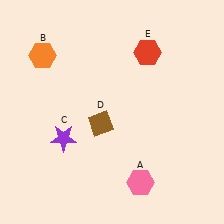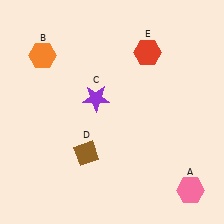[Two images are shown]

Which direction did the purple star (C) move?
The purple star (C) moved up.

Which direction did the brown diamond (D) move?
The brown diamond (D) moved down.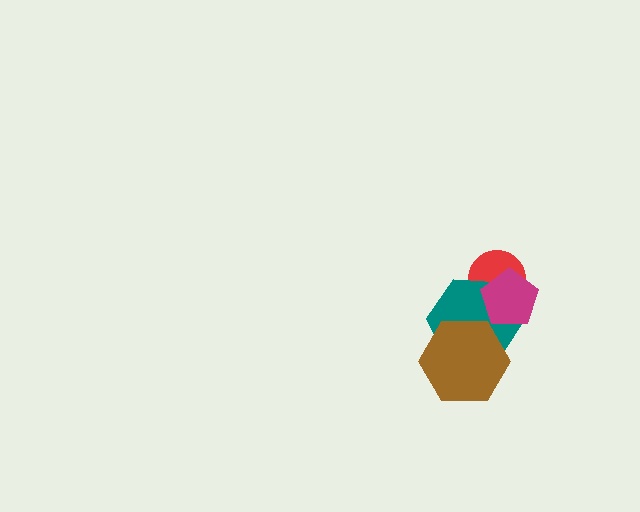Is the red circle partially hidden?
Yes, it is partially covered by another shape.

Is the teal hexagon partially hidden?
Yes, it is partially covered by another shape.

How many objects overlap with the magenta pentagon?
2 objects overlap with the magenta pentagon.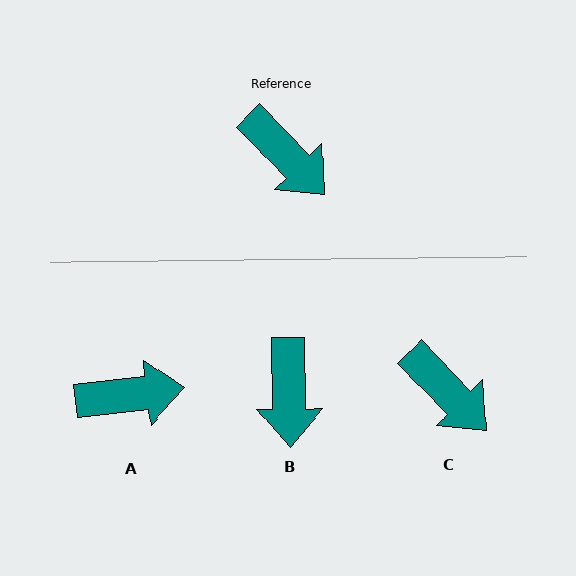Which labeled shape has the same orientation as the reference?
C.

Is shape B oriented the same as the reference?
No, it is off by about 43 degrees.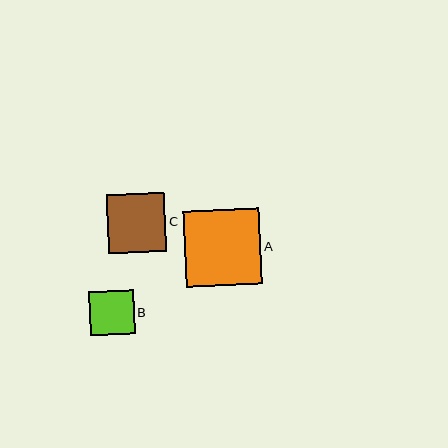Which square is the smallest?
Square B is the smallest with a size of approximately 44 pixels.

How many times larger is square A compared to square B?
Square A is approximately 1.7 times the size of square B.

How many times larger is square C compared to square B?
Square C is approximately 1.3 times the size of square B.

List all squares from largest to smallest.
From largest to smallest: A, C, B.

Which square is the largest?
Square A is the largest with a size of approximately 76 pixels.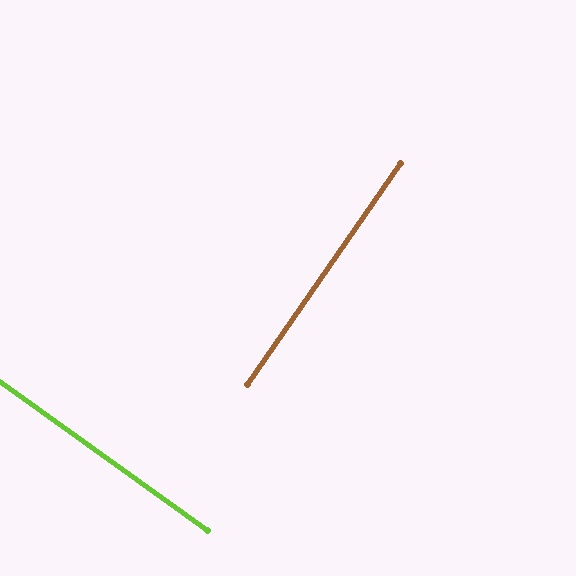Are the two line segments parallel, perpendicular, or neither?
Perpendicular — they meet at approximately 89°.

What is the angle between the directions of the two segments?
Approximately 89 degrees.